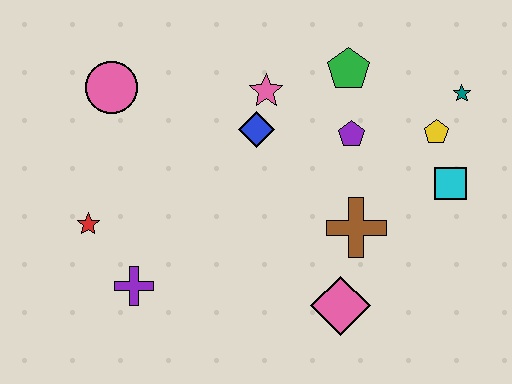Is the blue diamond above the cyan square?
Yes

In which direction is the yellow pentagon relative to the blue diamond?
The yellow pentagon is to the right of the blue diamond.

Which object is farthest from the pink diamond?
The pink circle is farthest from the pink diamond.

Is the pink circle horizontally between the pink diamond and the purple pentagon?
No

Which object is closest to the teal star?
The yellow pentagon is closest to the teal star.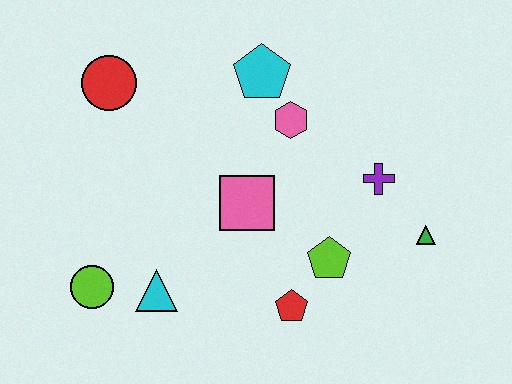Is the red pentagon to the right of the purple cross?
No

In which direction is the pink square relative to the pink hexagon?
The pink square is below the pink hexagon.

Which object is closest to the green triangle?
The purple cross is closest to the green triangle.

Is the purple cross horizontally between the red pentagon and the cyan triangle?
No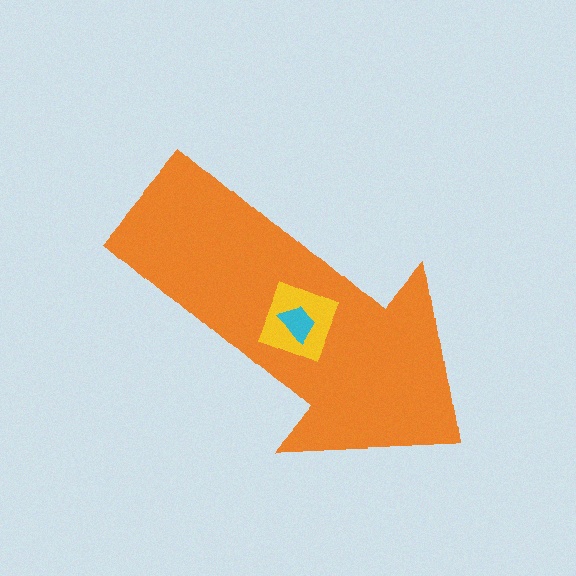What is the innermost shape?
The cyan trapezoid.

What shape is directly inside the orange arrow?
The yellow diamond.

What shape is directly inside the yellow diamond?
The cyan trapezoid.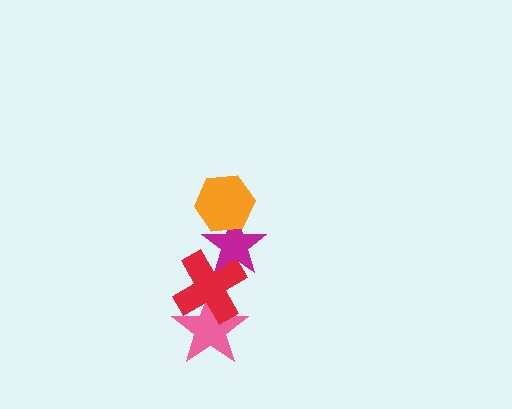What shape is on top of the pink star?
The red cross is on top of the pink star.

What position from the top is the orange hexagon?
The orange hexagon is 1st from the top.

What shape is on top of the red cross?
The magenta star is on top of the red cross.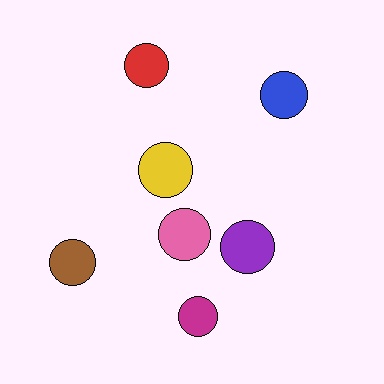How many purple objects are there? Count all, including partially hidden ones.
There is 1 purple object.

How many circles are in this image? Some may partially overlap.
There are 7 circles.